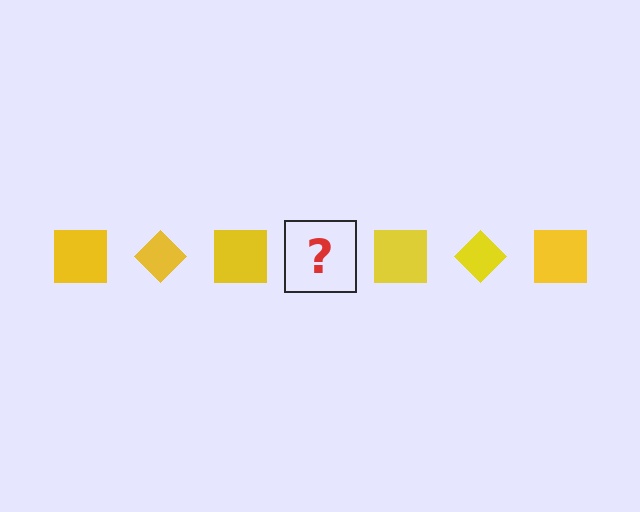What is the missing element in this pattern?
The missing element is a yellow diamond.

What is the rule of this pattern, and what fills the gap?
The rule is that the pattern cycles through square, diamond shapes in yellow. The gap should be filled with a yellow diamond.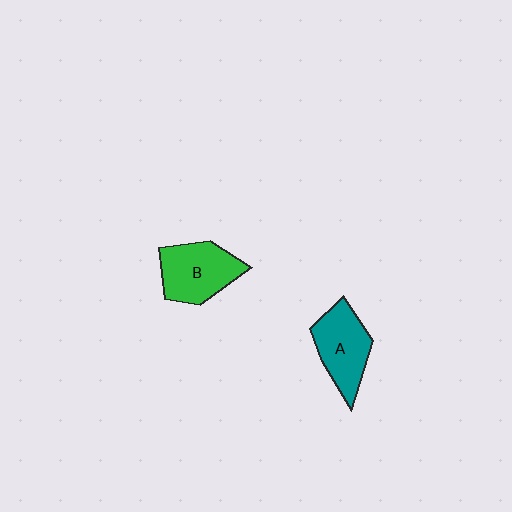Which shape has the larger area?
Shape B (green).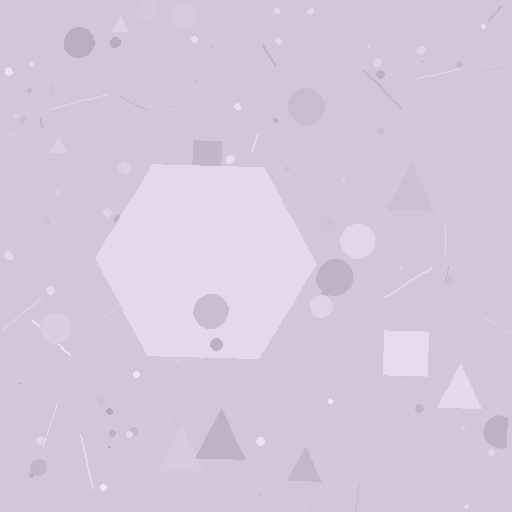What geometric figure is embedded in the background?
A hexagon is embedded in the background.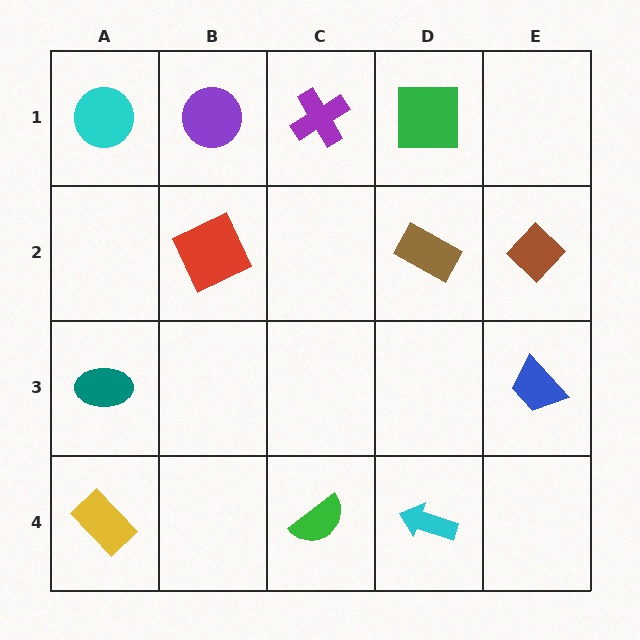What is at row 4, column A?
A yellow rectangle.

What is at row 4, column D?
A cyan arrow.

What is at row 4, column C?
A green semicircle.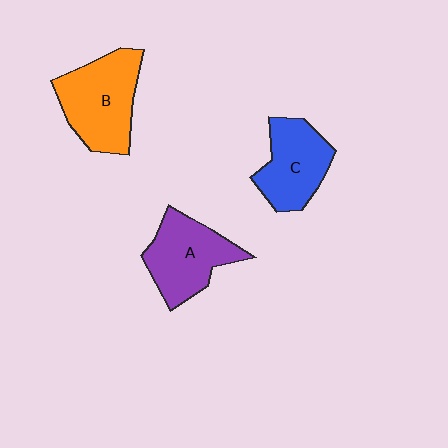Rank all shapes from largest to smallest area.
From largest to smallest: B (orange), A (purple), C (blue).